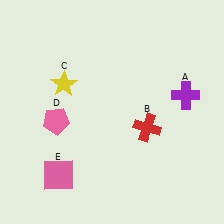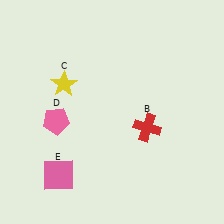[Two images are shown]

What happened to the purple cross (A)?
The purple cross (A) was removed in Image 2. It was in the top-right area of Image 1.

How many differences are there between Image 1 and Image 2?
There is 1 difference between the two images.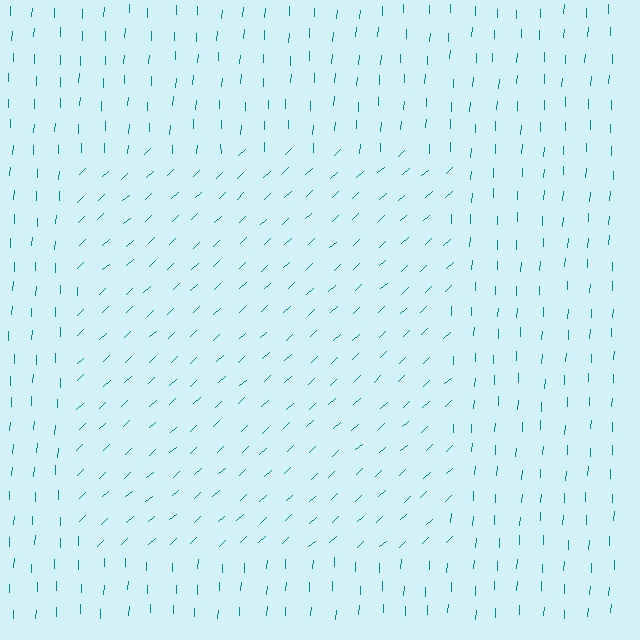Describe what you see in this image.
The image is filled with small teal line segments. A rectangle region in the image has lines oriented differently from the surrounding lines, creating a visible texture boundary.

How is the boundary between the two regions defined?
The boundary is defined purely by a change in line orientation (approximately 45 degrees difference). All lines are the same color and thickness.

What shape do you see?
I see a rectangle.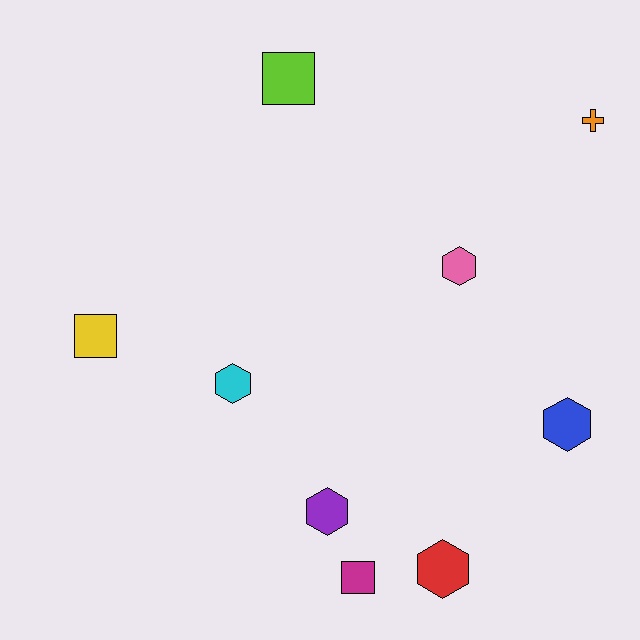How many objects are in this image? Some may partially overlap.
There are 9 objects.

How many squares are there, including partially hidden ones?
There are 3 squares.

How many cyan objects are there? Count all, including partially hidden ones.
There is 1 cyan object.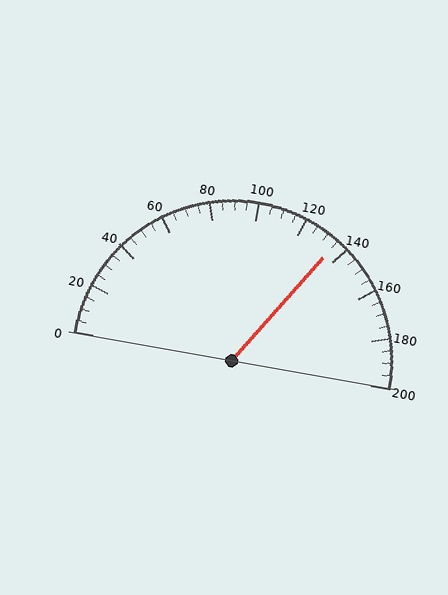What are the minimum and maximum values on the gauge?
The gauge ranges from 0 to 200.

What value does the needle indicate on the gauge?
The needle indicates approximately 135.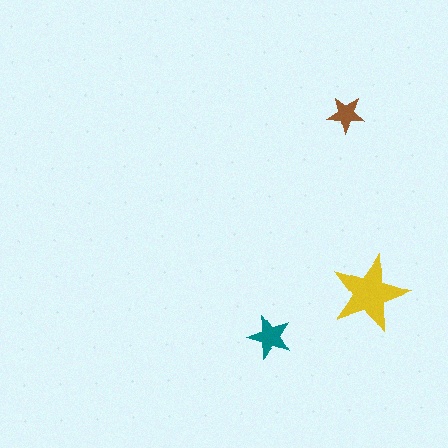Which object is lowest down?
The teal star is bottommost.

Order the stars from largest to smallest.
the yellow one, the teal one, the brown one.